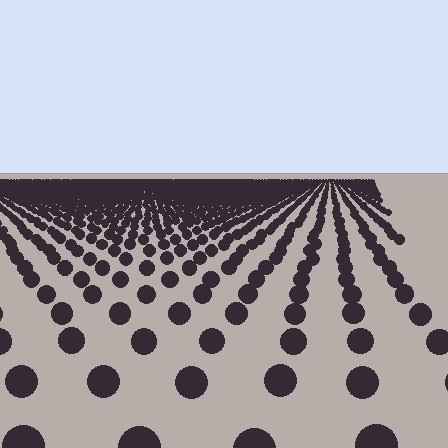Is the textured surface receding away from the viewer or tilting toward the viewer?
The surface is receding away from the viewer. Texture elements get smaller and denser toward the top.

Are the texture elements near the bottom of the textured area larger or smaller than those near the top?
Larger. Near the bottom, elements are closer to the viewer and appear at a bigger on-screen size.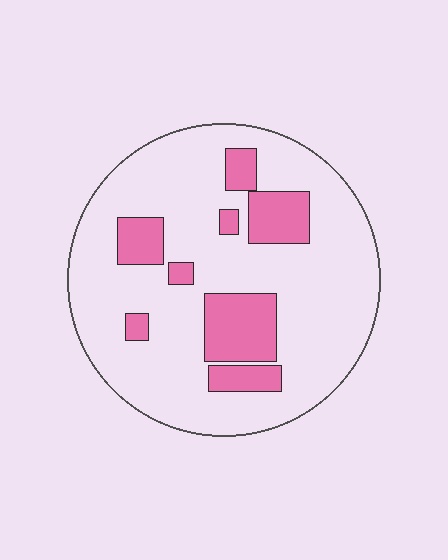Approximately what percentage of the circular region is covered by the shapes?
Approximately 20%.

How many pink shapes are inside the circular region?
8.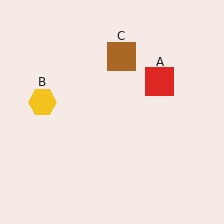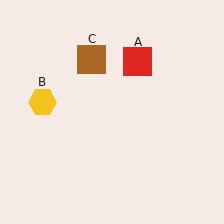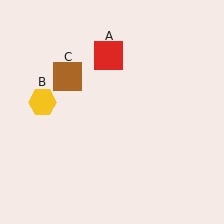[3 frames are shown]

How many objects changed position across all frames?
2 objects changed position: red square (object A), brown square (object C).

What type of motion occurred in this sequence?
The red square (object A), brown square (object C) rotated counterclockwise around the center of the scene.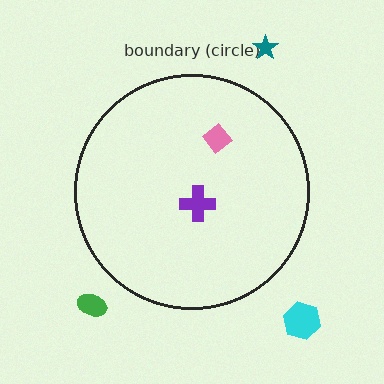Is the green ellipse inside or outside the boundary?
Outside.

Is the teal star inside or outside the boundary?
Outside.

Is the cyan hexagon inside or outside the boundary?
Outside.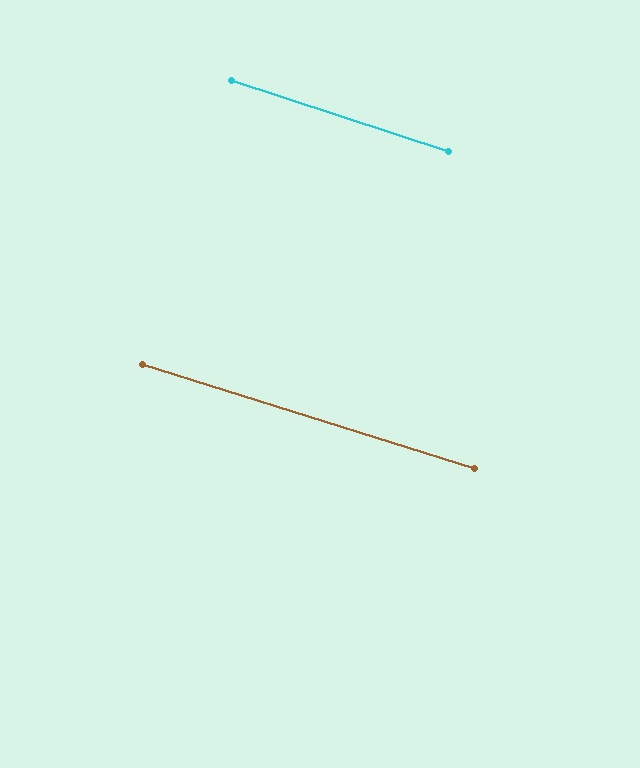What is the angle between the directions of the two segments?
Approximately 1 degree.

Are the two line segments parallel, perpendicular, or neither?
Parallel — their directions differ by only 0.7°.